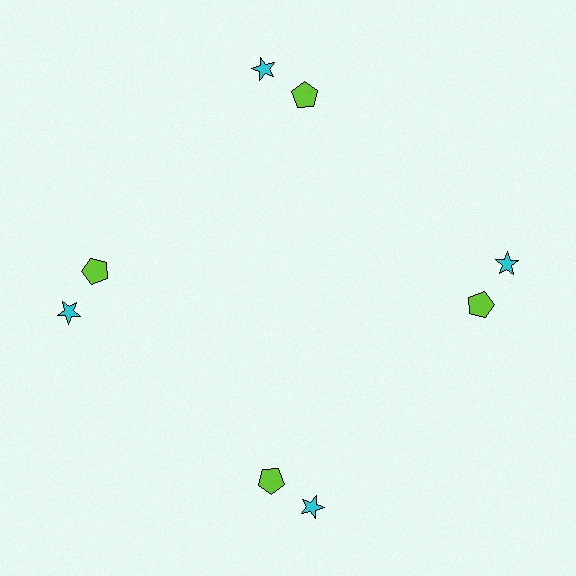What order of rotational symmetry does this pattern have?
This pattern has 4-fold rotational symmetry.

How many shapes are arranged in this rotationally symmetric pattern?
There are 8 shapes, arranged in 4 groups of 2.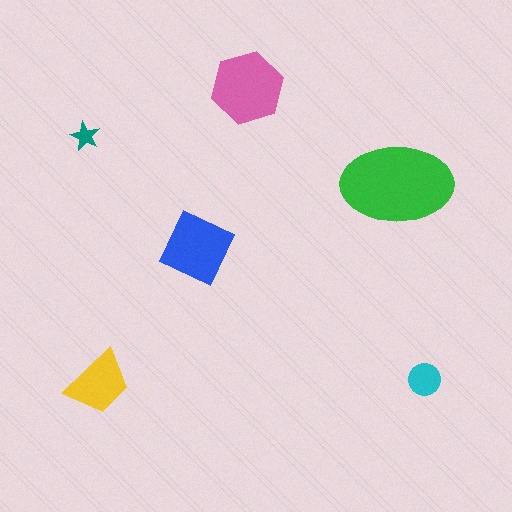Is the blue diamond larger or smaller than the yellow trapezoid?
Larger.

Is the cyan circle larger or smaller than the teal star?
Larger.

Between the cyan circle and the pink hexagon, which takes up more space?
The pink hexagon.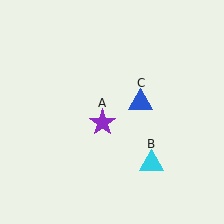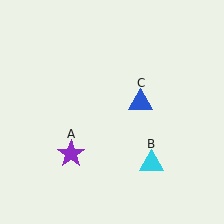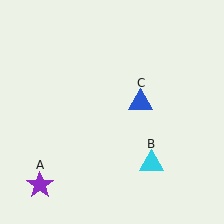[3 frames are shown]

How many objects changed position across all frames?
1 object changed position: purple star (object A).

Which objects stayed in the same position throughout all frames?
Cyan triangle (object B) and blue triangle (object C) remained stationary.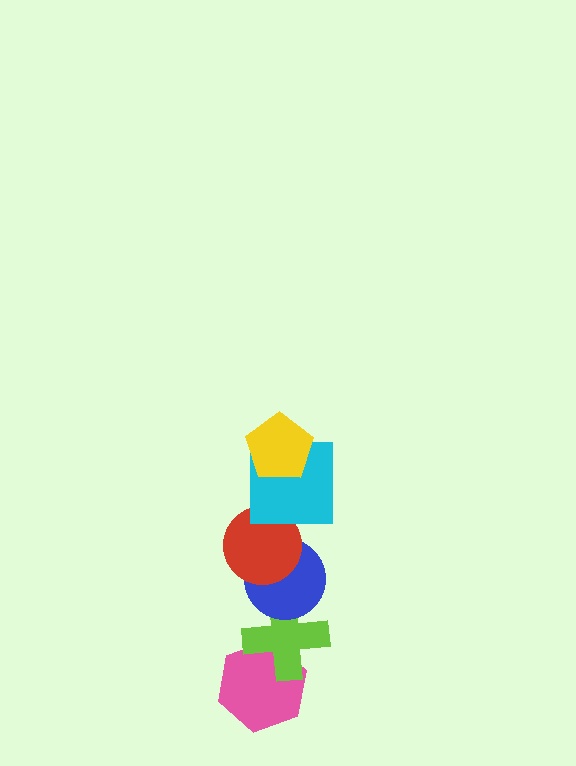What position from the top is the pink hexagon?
The pink hexagon is 6th from the top.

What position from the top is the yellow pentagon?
The yellow pentagon is 1st from the top.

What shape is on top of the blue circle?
The red circle is on top of the blue circle.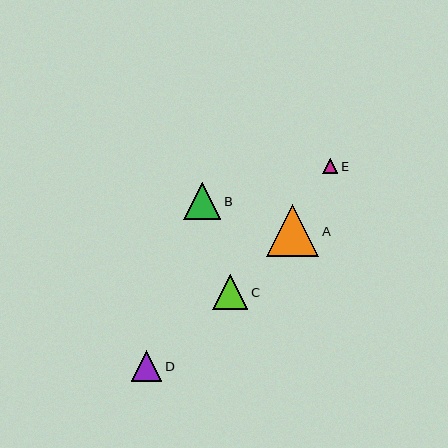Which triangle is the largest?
Triangle A is the largest with a size of approximately 52 pixels.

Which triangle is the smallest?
Triangle E is the smallest with a size of approximately 15 pixels.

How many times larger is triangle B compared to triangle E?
Triangle B is approximately 2.5 times the size of triangle E.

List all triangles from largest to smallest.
From largest to smallest: A, B, C, D, E.